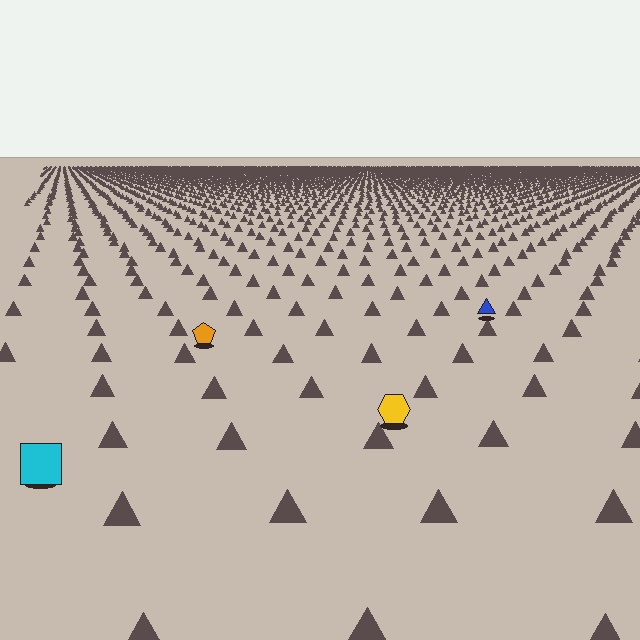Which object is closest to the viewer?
The cyan square is closest. The texture marks near it are larger and more spread out.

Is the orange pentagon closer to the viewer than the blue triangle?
Yes. The orange pentagon is closer — you can tell from the texture gradient: the ground texture is coarser near it.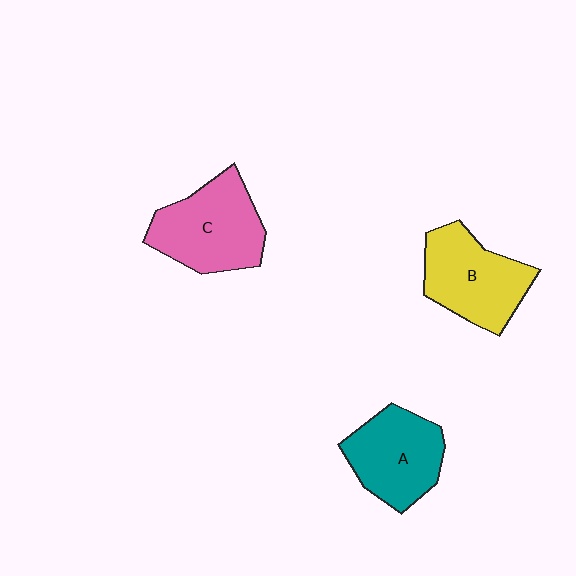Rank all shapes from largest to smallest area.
From largest to smallest: C (pink), B (yellow), A (teal).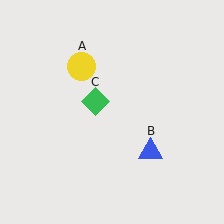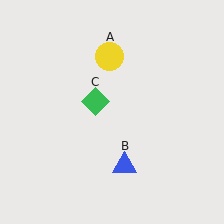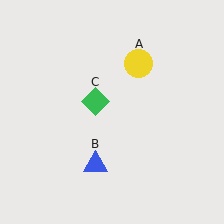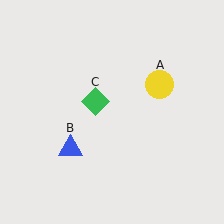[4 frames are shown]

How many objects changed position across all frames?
2 objects changed position: yellow circle (object A), blue triangle (object B).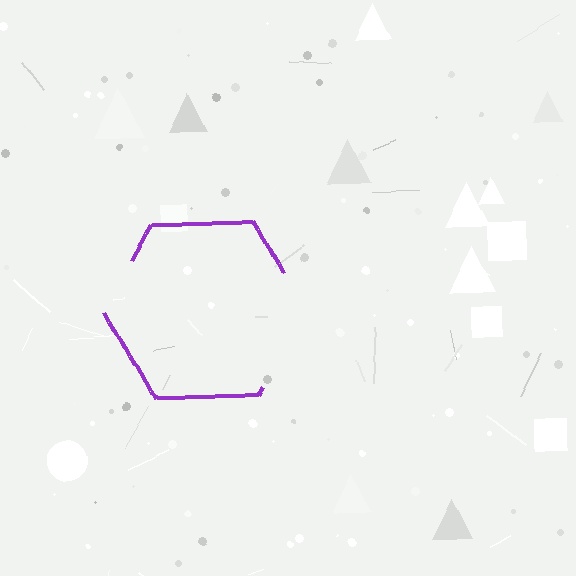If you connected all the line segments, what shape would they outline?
They would outline a hexagon.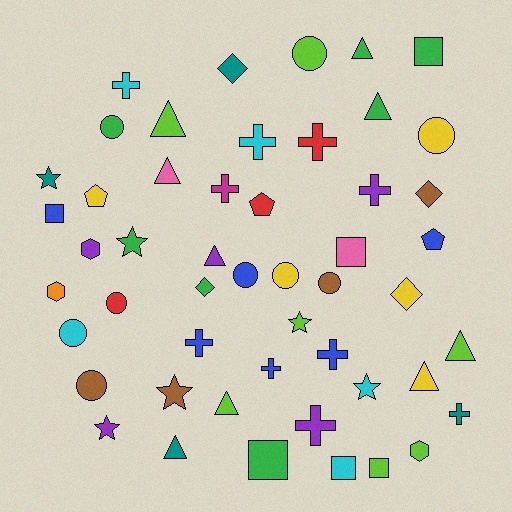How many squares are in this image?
There are 6 squares.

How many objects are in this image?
There are 50 objects.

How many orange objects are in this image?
There is 1 orange object.